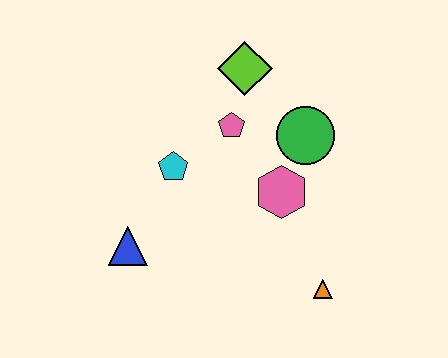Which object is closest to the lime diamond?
The pink pentagon is closest to the lime diamond.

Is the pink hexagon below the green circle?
Yes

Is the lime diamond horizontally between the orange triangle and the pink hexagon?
No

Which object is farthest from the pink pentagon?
The orange triangle is farthest from the pink pentagon.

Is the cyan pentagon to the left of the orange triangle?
Yes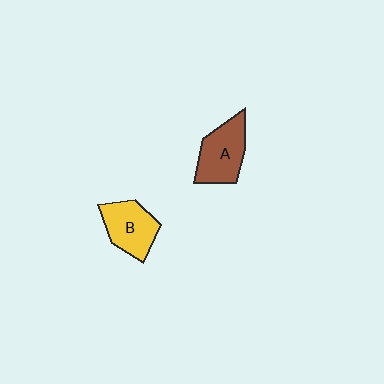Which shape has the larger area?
Shape A (brown).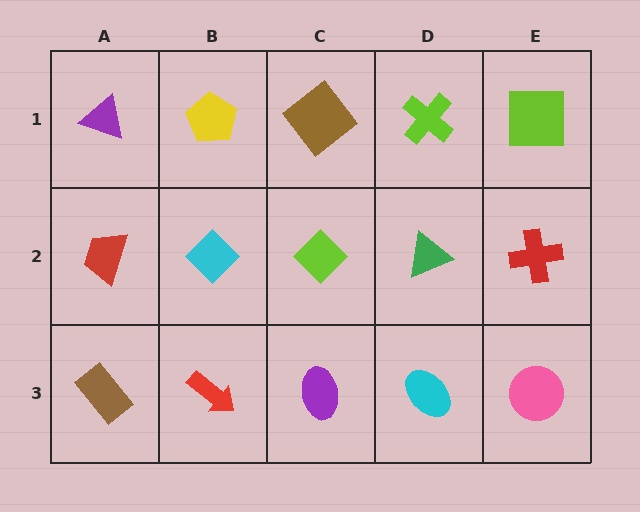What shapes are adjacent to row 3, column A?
A red trapezoid (row 2, column A), a red arrow (row 3, column B).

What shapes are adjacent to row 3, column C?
A lime diamond (row 2, column C), a red arrow (row 3, column B), a cyan ellipse (row 3, column D).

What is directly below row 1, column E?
A red cross.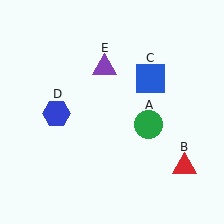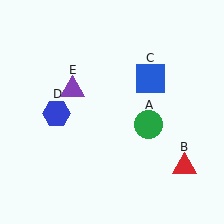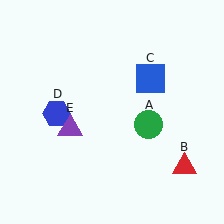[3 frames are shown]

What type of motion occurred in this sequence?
The purple triangle (object E) rotated counterclockwise around the center of the scene.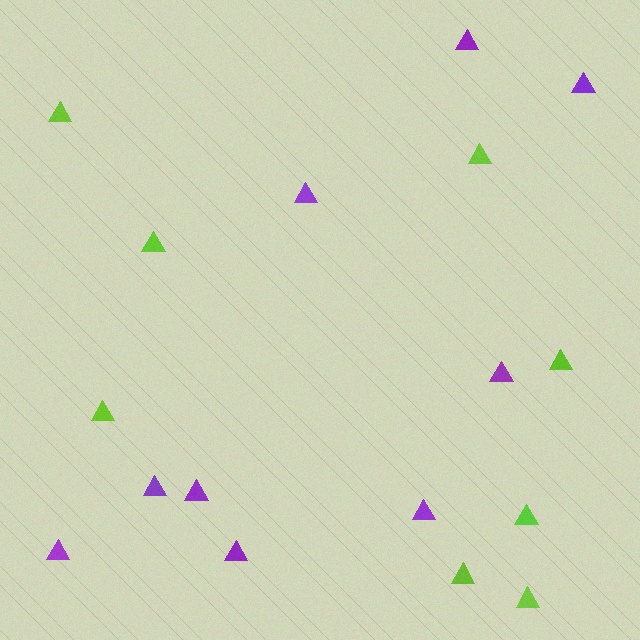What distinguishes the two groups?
There are 2 groups: one group of lime triangles (8) and one group of purple triangles (9).